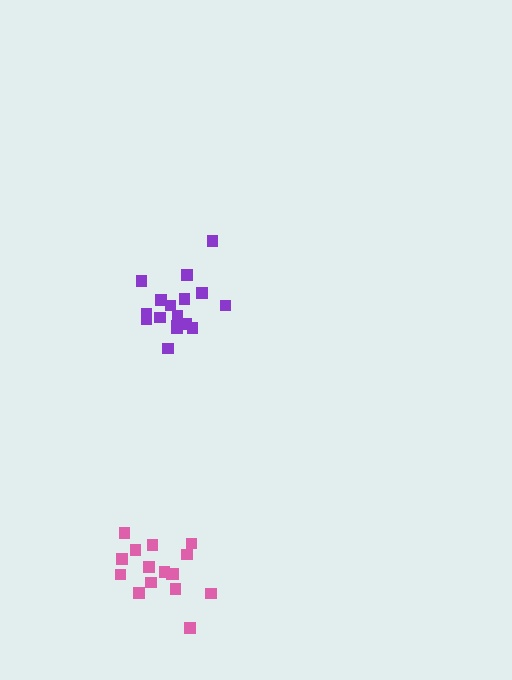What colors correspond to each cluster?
The clusters are colored: purple, pink.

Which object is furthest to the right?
The purple cluster is rightmost.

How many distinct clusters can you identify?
There are 2 distinct clusters.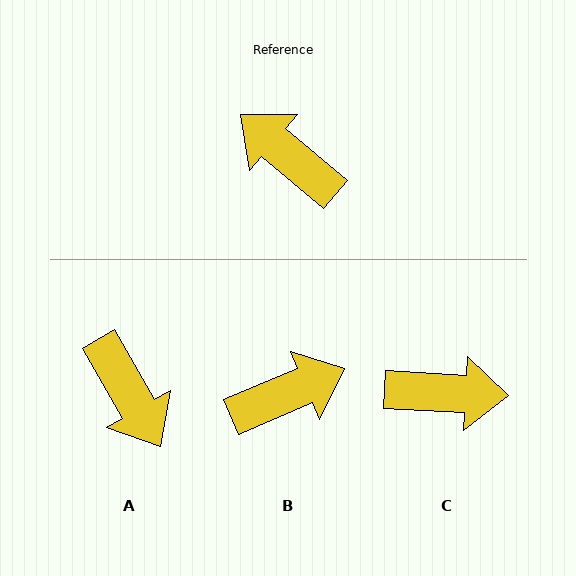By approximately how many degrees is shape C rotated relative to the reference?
Approximately 142 degrees clockwise.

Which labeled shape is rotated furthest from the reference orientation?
A, about 161 degrees away.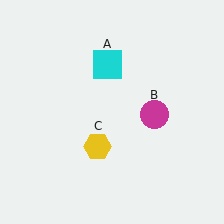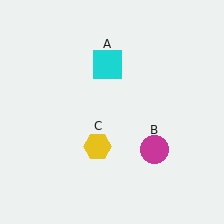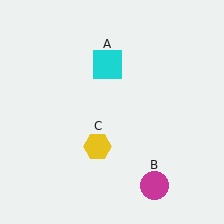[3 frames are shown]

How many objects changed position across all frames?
1 object changed position: magenta circle (object B).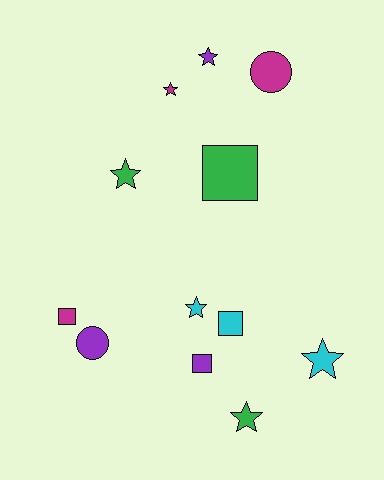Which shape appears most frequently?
Star, with 6 objects.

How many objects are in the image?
There are 12 objects.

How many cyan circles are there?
There are no cyan circles.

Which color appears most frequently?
Purple, with 3 objects.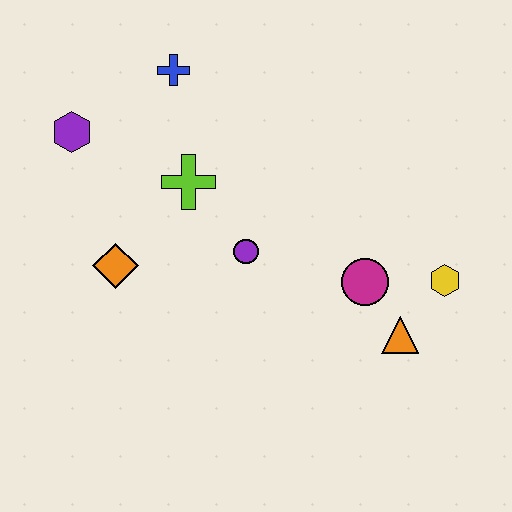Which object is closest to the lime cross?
The purple circle is closest to the lime cross.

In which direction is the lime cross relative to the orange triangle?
The lime cross is to the left of the orange triangle.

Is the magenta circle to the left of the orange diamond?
No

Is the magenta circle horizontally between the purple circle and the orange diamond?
No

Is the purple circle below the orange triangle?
No